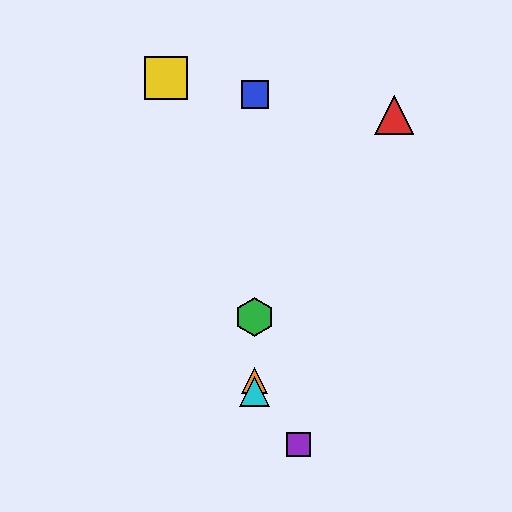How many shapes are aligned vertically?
4 shapes (the blue square, the green hexagon, the orange triangle, the cyan triangle) are aligned vertically.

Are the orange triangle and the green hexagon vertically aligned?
Yes, both are at x≈255.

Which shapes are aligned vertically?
The blue square, the green hexagon, the orange triangle, the cyan triangle are aligned vertically.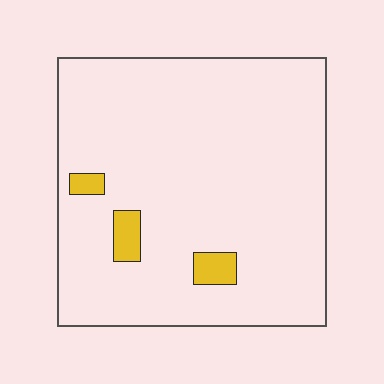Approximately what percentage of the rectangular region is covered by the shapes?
Approximately 5%.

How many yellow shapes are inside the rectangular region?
3.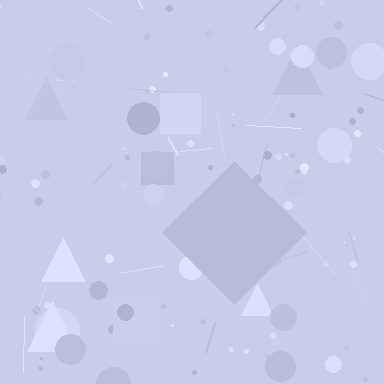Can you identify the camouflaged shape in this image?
The camouflaged shape is a diamond.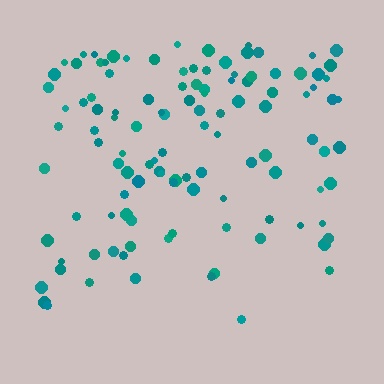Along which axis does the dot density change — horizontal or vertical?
Vertical.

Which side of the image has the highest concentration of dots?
The top.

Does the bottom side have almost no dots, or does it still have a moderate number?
Still a moderate number, just noticeably fewer than the top.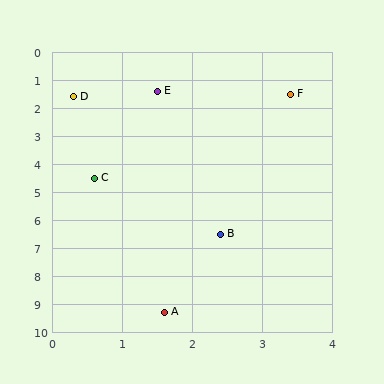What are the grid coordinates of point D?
Point D is at approximately (0.3, 1.6).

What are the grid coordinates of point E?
Point E is at approximately (1.5, 1.4).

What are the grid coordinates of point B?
Point B is at approximately (2.4, 6.5).